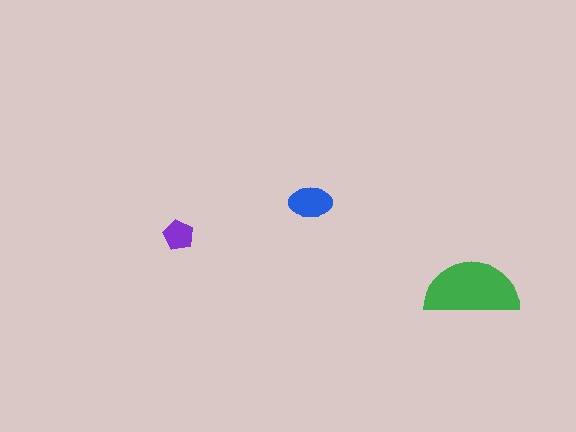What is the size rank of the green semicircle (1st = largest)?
1st.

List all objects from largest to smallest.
The green semicircle, the blue ellipse, the purple pentagon.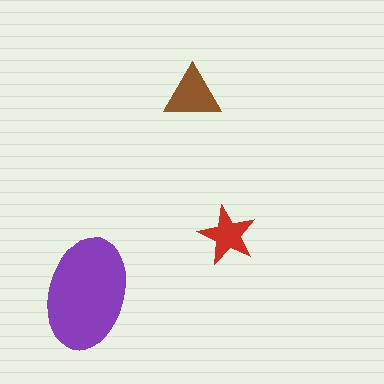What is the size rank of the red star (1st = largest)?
3rd.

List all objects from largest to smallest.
The purple ellipse, the brown triangle, the red star.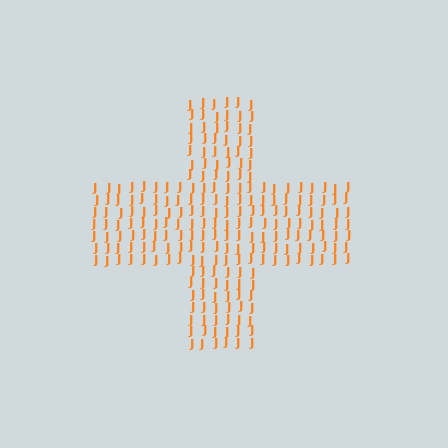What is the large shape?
The large shape is a cross.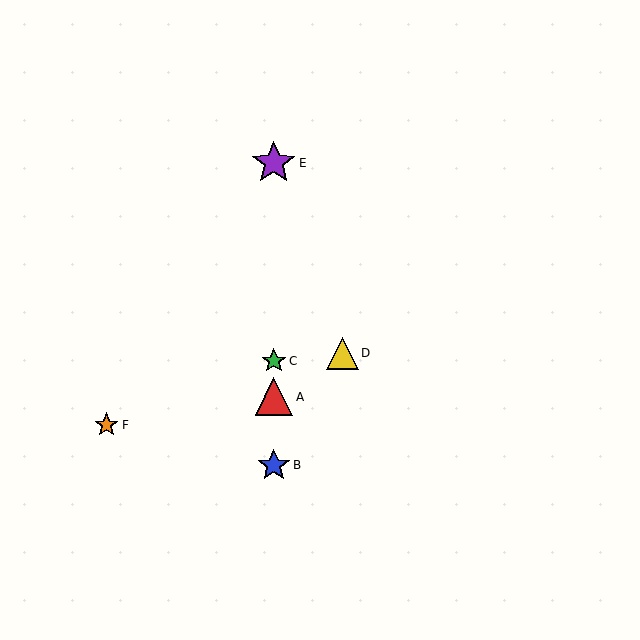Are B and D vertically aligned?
No, B is at x≈274 and D is at x≈342.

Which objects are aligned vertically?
Objects A, B, C, E are aligned vertically.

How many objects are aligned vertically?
4 objects (A, B, C, E) are aligned vertically.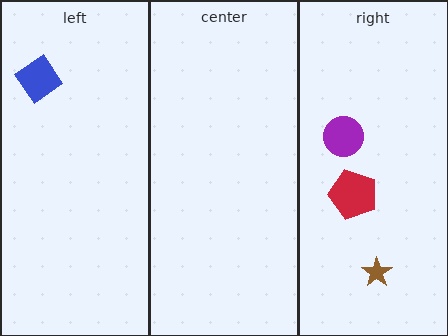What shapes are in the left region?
The blue diamond.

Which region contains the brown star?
The right region.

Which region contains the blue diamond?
The left region.